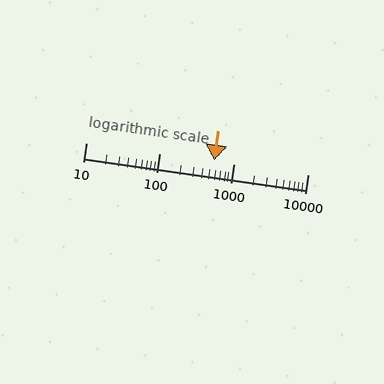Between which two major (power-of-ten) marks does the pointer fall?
The pointer is between 100 and 1000.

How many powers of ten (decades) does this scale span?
The scale spans 3 decades, from 10 to 10000.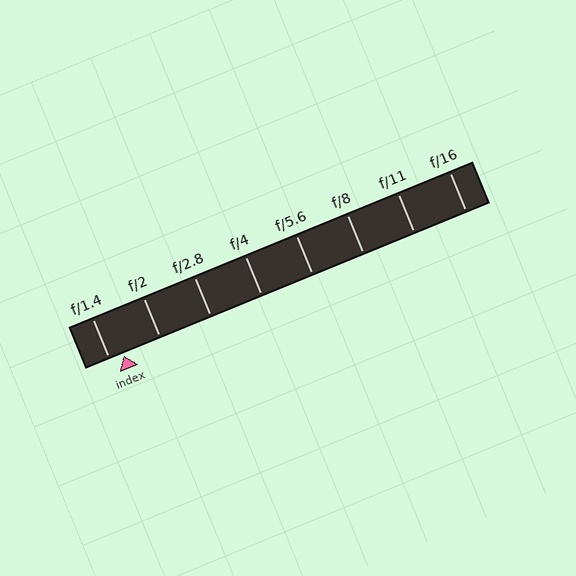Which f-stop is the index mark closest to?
The index mark is closest to f/1.4.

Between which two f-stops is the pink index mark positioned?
The index mark is between f/1.4 and f/2.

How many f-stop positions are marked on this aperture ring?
There are 8 f-stop positions marked.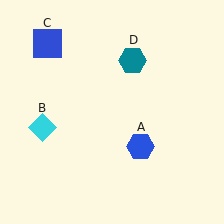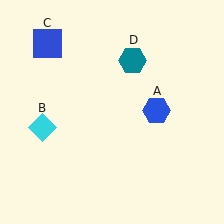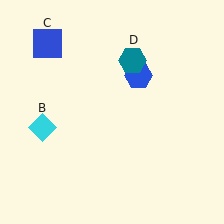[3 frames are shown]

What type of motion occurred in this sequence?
The blue hexagon (object A) rotated counterclockwise around the center of the scene.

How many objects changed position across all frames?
1 object changed position: blue hexagon (object A).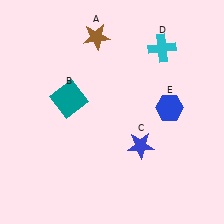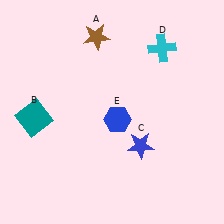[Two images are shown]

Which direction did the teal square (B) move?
The teal square (B) moved left.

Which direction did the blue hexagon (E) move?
The blue hexagon (E) moved left.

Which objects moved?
The objects that moved are: the teal square (B), the blue hexagon (E).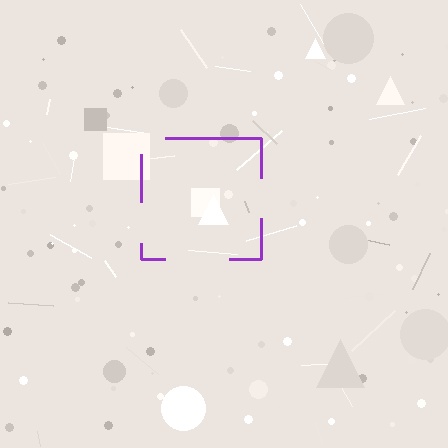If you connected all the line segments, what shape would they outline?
They would outline a square.